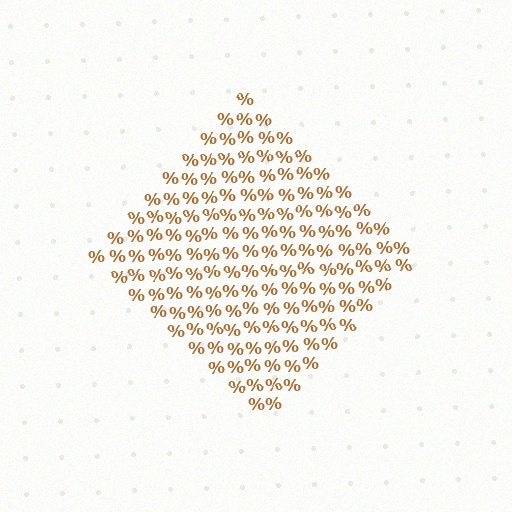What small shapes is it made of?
It is made of small percent signs.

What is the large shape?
The large shape is a diamond.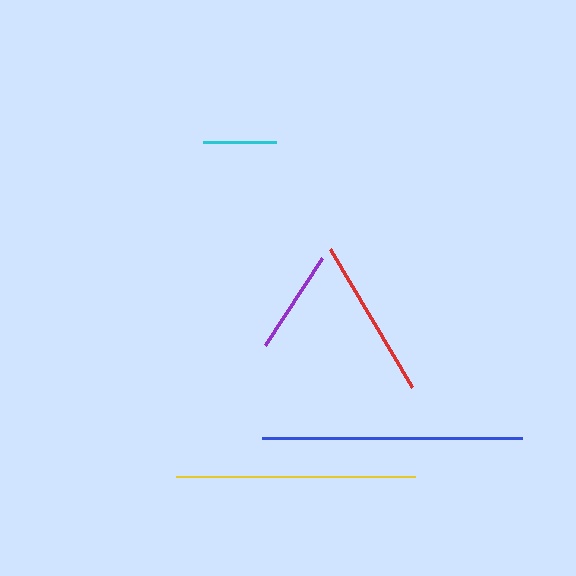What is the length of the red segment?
The red segment is approximately 160 pixels long.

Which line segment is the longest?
The blue line is the longest at approximately 260 pixels.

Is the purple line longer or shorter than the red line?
The red line is longer than the purple line.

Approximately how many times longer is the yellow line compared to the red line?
The yellow line is approximately 1.5 times the length of the red line.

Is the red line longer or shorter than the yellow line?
The yellow line is longer than the red line.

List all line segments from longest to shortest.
From longest to shortest: blue, yellow, red, purple, cyan.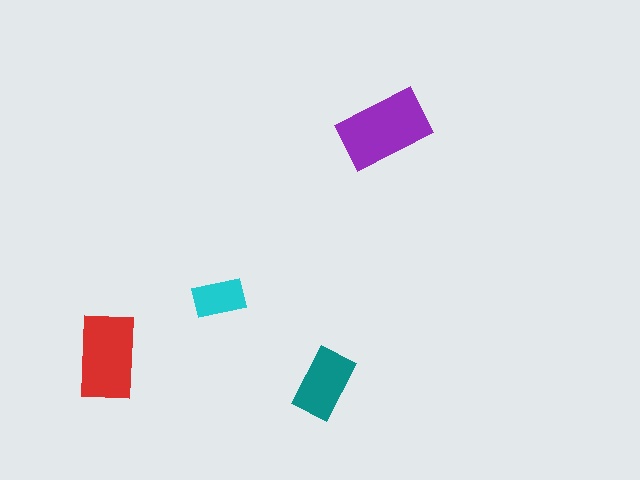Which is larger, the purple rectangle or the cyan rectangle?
The purple one.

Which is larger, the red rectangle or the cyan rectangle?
The red one.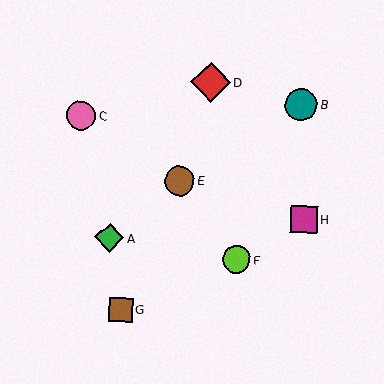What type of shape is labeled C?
Shape C is a pink circle.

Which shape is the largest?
The red diamond (labeled D) is the largest.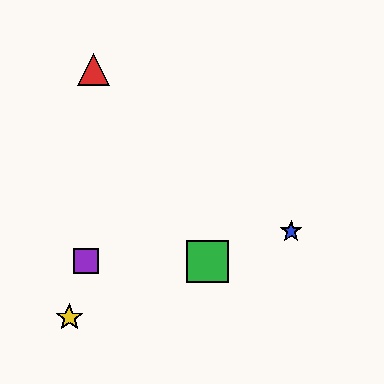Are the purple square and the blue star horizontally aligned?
No, the purple square is at y≈261 and the blue star is at y≈231.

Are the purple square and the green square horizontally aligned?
Yes, both are at y≈261.